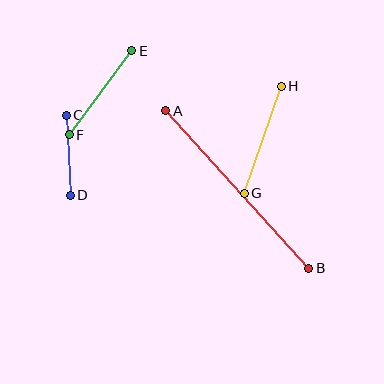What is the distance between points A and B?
The distance is approximately 213 pixels.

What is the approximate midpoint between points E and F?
The midpoint is at approximately (101, 93) pixels.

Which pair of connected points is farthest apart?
Points A and B are farthest apart.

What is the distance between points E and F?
The distance is approximately 105 pixels.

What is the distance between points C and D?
The distance is approximately 80 pixels.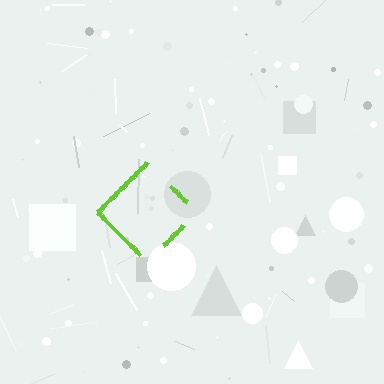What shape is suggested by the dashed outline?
The dashed outline suggests a diamond.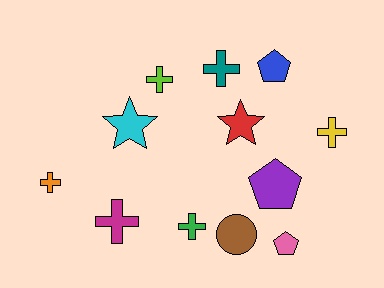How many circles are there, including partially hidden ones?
There is 1 circle.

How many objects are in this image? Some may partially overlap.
There are 12 objects.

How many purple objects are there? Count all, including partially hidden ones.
There is 1 purple object.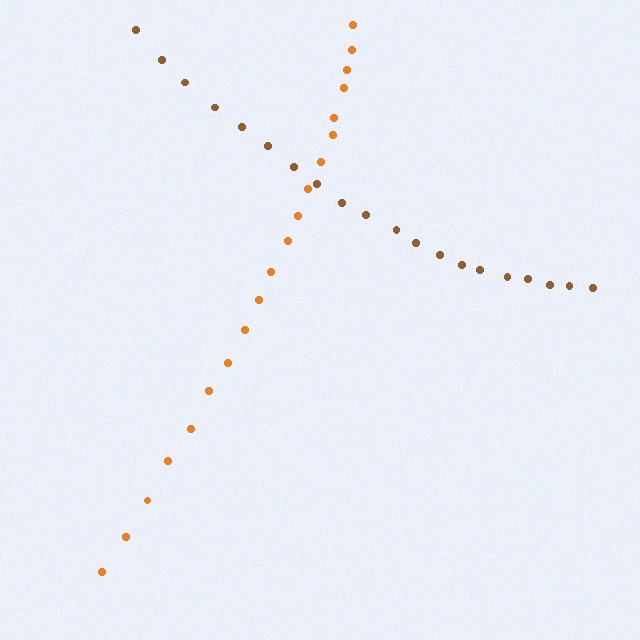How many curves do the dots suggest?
There are 2 distinct paths.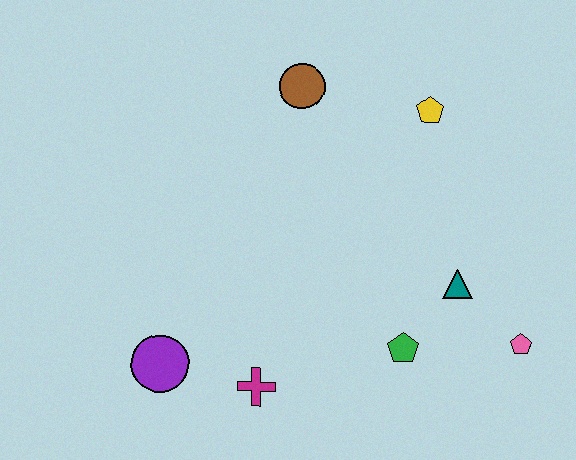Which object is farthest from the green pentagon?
The brown circle is farthest from the green pentagon.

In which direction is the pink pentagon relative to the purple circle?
The pink pentagon is to the right of the purple circle.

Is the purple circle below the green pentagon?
Yes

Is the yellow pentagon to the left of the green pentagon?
No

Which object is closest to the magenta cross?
The purple circle is closest to the magenta cross.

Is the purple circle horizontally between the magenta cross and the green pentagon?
No